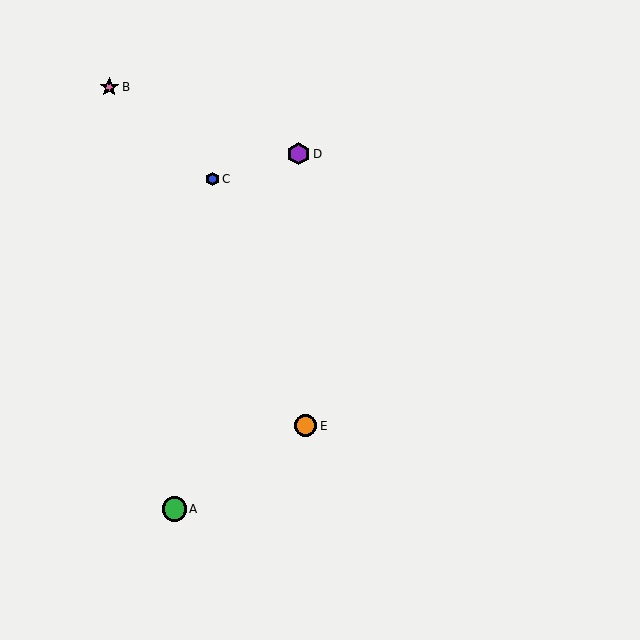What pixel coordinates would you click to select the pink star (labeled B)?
Click at (109, 87) to select the pink star B.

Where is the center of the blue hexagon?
The center of the blue hexagon is at (213, 179).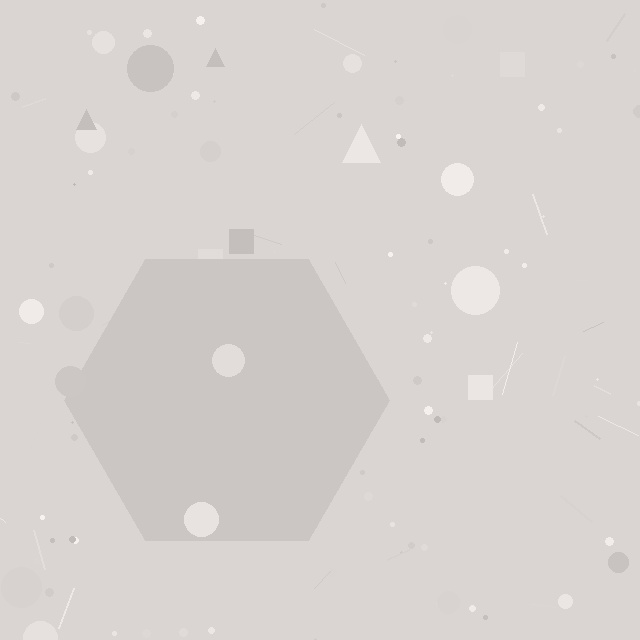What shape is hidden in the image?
A hexagon is hidden in the image.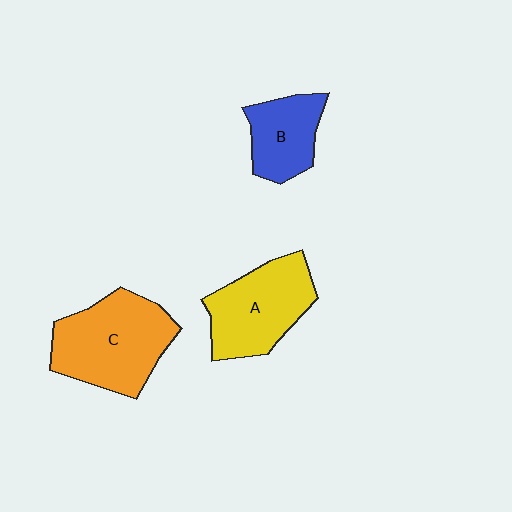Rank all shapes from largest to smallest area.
From largest to smallest: C (orange), A (yellow), B (blue).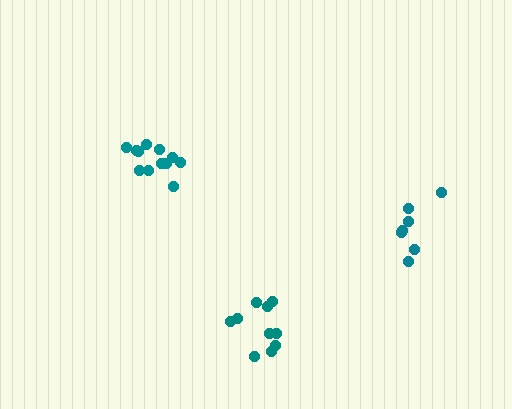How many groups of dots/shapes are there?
There are 3 groups.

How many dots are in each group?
Group 1: 12 dots, Group 2: 7 dots, Group 3: 10 dots (29 total).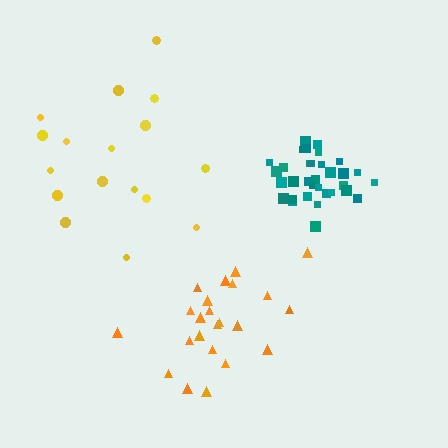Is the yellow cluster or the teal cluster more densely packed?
Teal.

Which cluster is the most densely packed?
Teal.